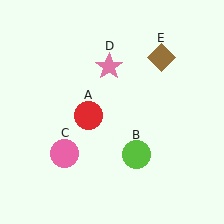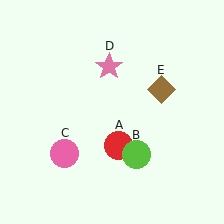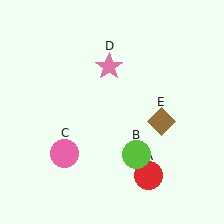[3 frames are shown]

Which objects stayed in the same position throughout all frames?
Lime circle (object B) and pink circle (object C) and pink star (object D) remained stationary.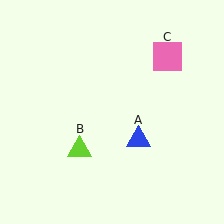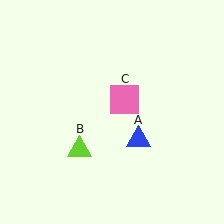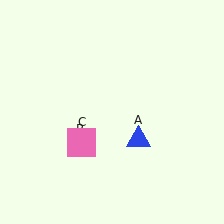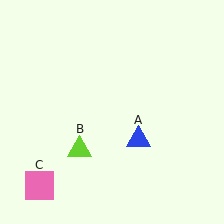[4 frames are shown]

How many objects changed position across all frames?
1 object changed position: pink square (object C).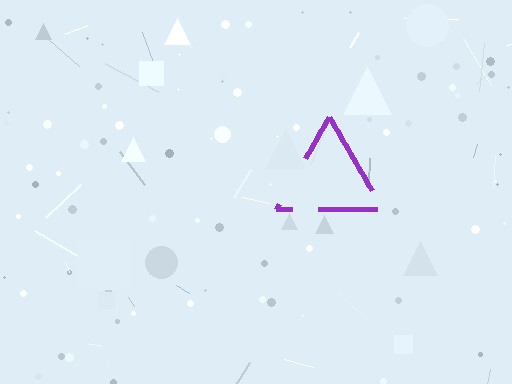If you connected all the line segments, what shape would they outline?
They would outline a triangle.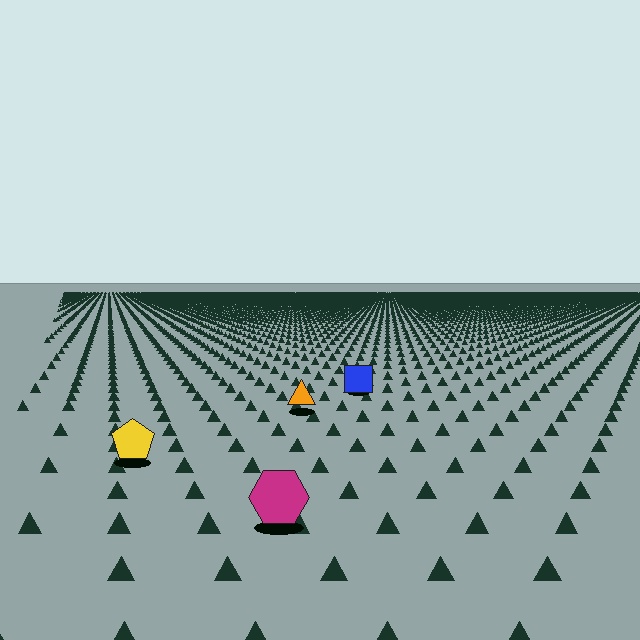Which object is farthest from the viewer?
The blue square is farthest from the viewer. It appears smaller and the ground texture around it is denser.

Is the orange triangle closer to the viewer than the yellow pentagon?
No. The yellow pentagon is closer — you can tell from the texture gradient: the ground texture is coarser near it.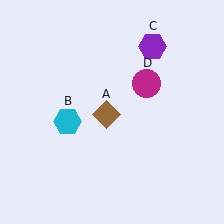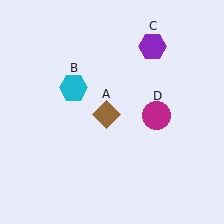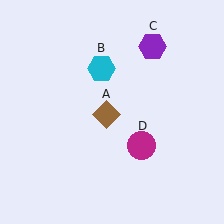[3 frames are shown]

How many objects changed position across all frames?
2 objects changed position: cyan hexagon (object B), magenta circle (object D).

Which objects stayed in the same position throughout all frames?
Brown diamond (object A) and purple hexagon (object C) remained stationary.